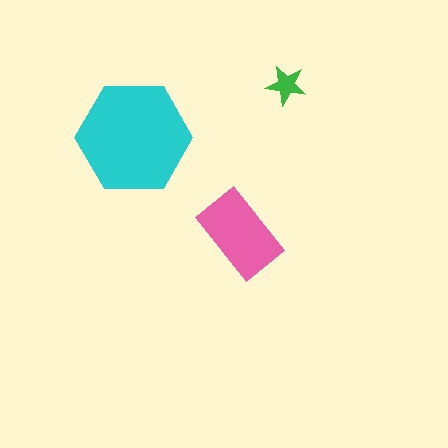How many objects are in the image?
There are 3 objects in the image.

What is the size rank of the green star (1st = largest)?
3rd.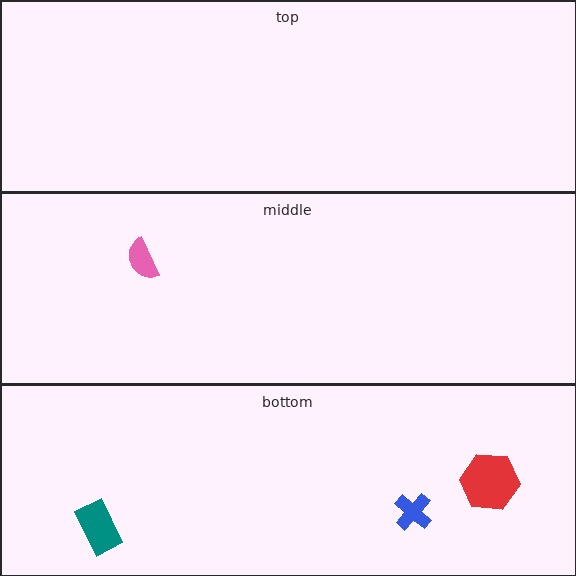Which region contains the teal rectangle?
The bottom region.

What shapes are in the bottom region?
The blue cross, the red hexagon, the teal rectangle.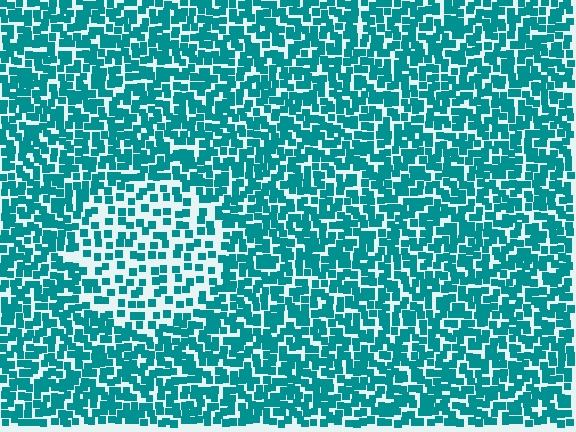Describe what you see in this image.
The image contains small teal elements arranged at two different densities. A circle-shaped region is visible where the elements are less densely packed than the surrounding area.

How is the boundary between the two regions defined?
The boundary is defined by a change in element density (approximately 1.9x ratio). All elements are the same color, size, and shape.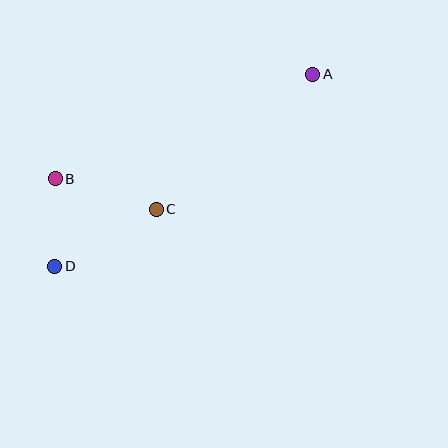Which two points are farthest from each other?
Points A and D are farthest from each other.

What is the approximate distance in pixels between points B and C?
The distance between B and C is approximately 105 pixels.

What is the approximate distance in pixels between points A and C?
The distance between A and C is approximately 207 pixels.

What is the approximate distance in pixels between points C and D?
The distance between C and D is approximately 116 pixels.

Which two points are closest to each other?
Points B and D are closest to each other.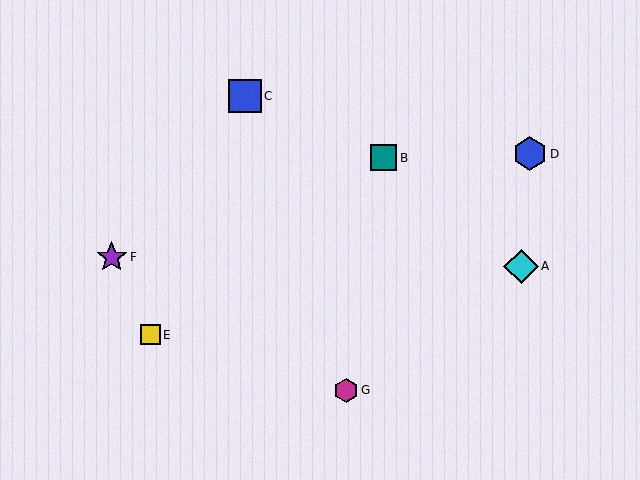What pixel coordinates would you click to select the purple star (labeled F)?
Click at (112, 257) to select the purple star F.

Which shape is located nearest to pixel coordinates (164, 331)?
The yellow square (labeled E) at (150, 335) is nearest to that location.